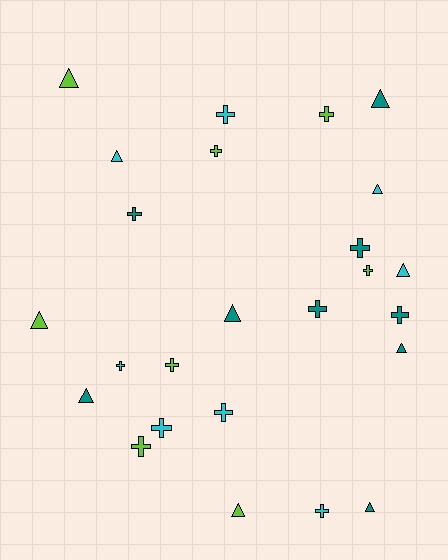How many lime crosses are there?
There are 5 lime crosses.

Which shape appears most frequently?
Cross, with 14 objects.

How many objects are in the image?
There are 25 objects.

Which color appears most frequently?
Teal, with 9 objects.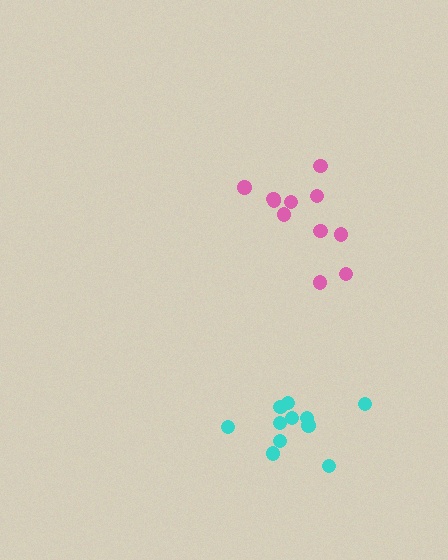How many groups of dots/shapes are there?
There are 2 groups.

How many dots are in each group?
Group 1: 11 dots, Group 2: 11 dots (22 total).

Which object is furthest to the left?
The cyan cluster is leftmost.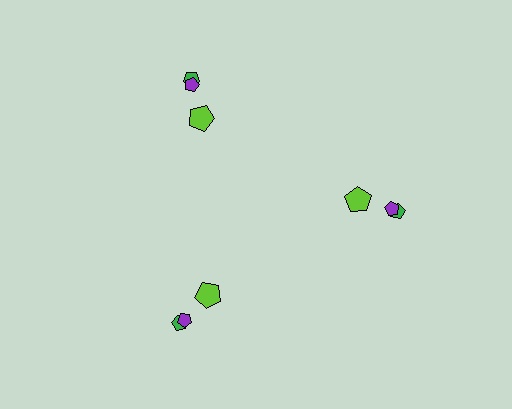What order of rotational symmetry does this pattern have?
This pattern has 3-fold rotational symmetry.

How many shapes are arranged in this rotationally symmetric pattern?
There are 9 shapes, arranged in 3 groups of 3.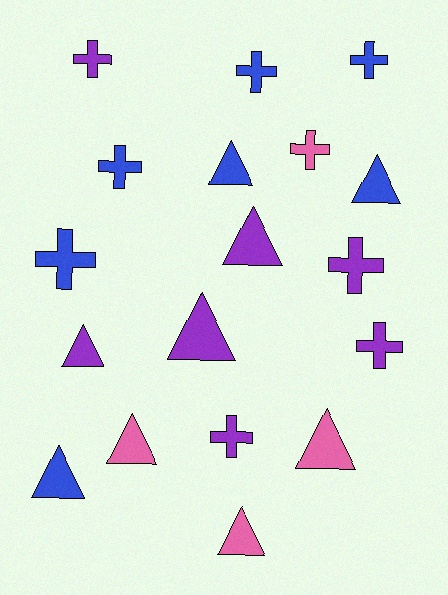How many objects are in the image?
There are 18 objects.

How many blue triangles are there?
There are 3 blue triangles.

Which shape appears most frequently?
Triangle, with 9 objects.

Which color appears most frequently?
Blue, with 7 objects.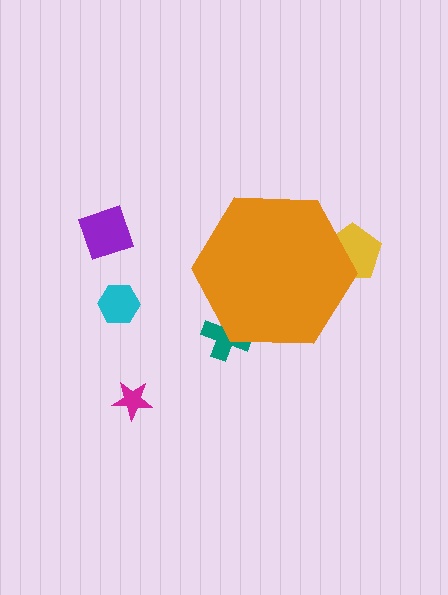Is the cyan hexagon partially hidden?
No, the cyan hexagon is fully visible.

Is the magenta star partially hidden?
No, the magenta star is fully visible.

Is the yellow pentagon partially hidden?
Yes, the yellow pentagon is partially hidden behind the orange hexagon.